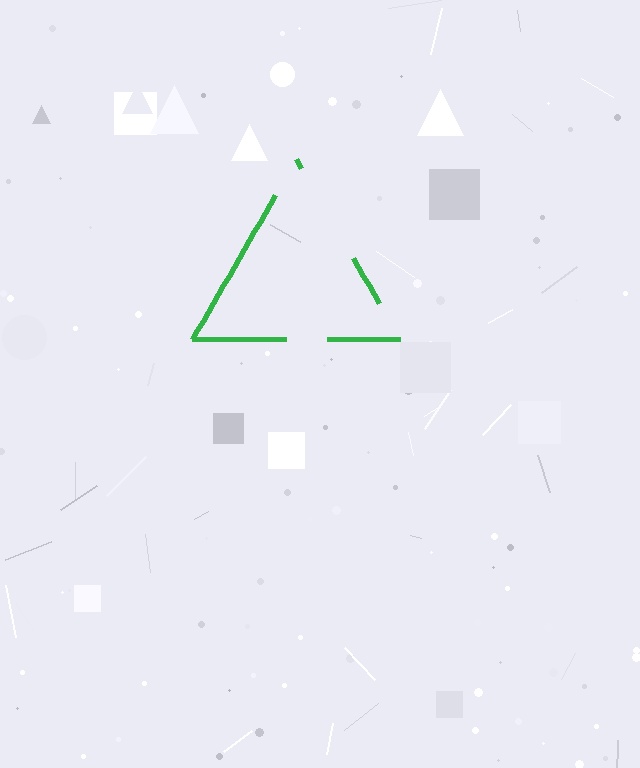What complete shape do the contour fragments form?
The contour fragments form a triangle.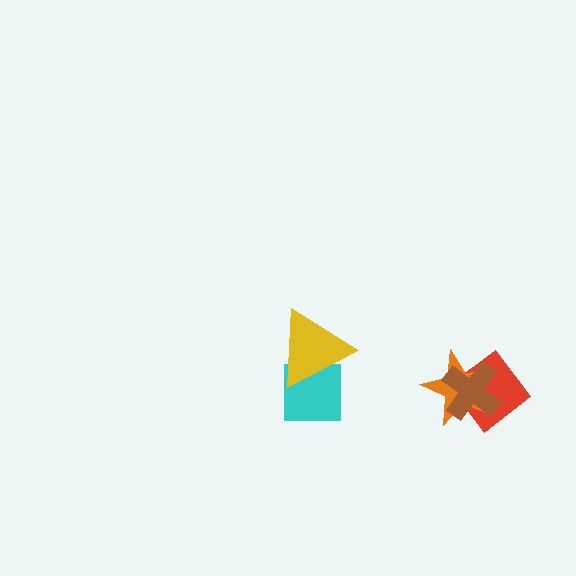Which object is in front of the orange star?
The brown cross is in front of the orange star.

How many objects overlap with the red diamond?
2 objects overlap with the red diamond.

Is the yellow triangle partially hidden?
No, no other shape covers it.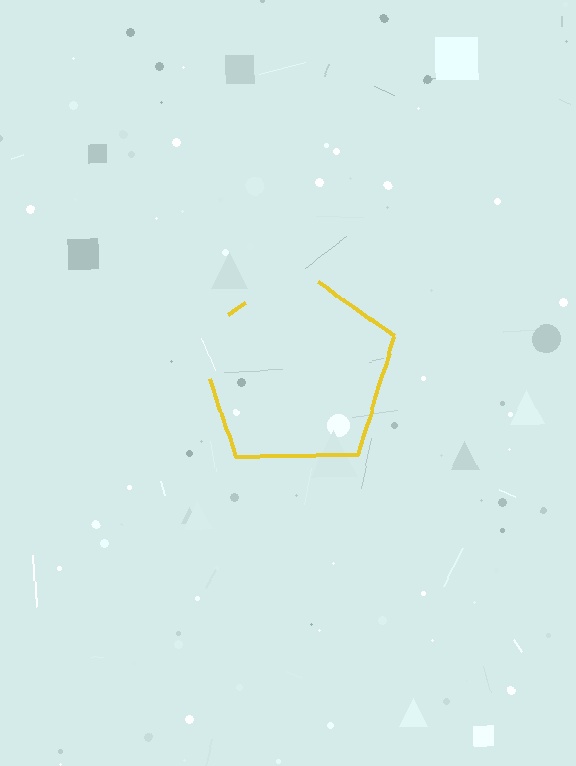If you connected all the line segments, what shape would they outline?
They would outline a pentagon.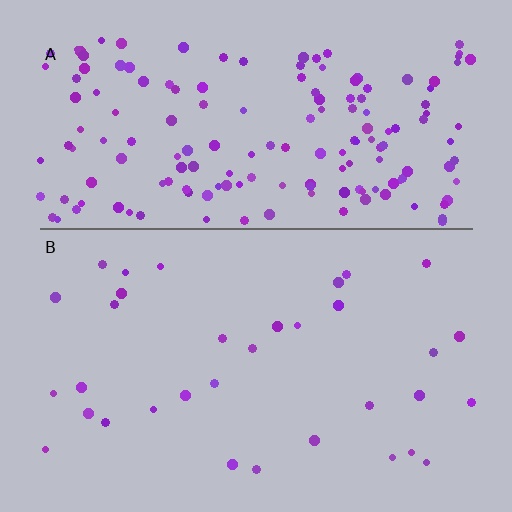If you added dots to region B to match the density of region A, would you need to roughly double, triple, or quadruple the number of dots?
Approximately quadruple.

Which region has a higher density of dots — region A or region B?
A (the top).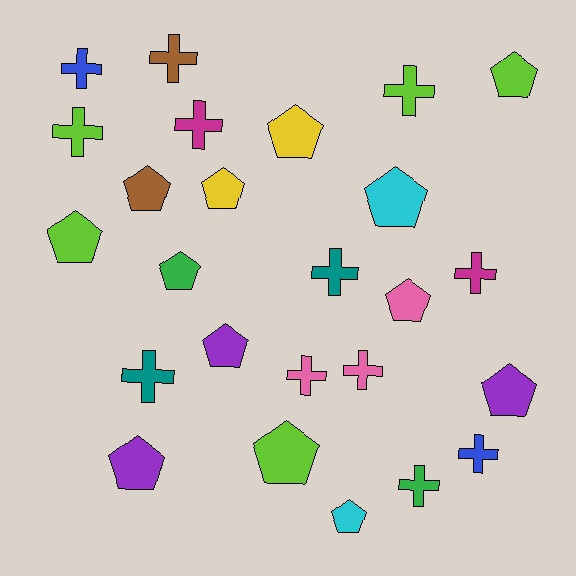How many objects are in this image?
There are 25 objects.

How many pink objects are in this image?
There are 3 pink objects.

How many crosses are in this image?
There are 12 crosses.